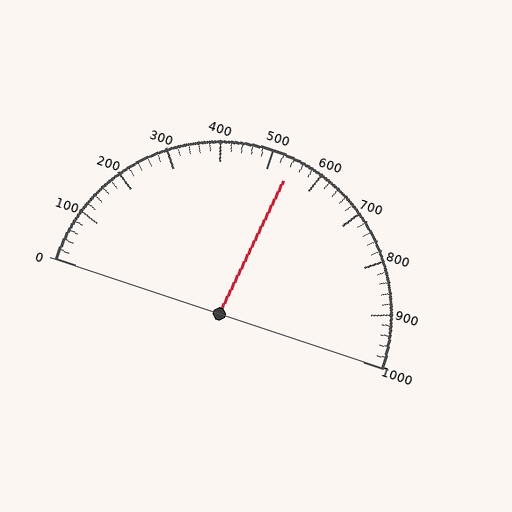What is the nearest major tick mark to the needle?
The nearest major tick mark is 500.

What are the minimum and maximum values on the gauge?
The gauge ranges from 0 to 1000.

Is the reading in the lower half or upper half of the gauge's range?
The reading is in the upper half of the range (0 to 1000).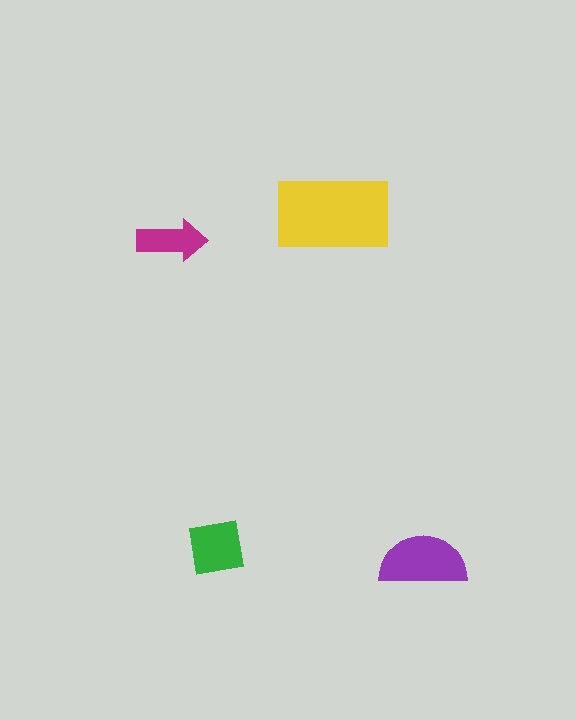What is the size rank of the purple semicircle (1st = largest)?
2nd.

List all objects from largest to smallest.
The yellow rectangle, the purple semicircle, the green square, the magenta arrow.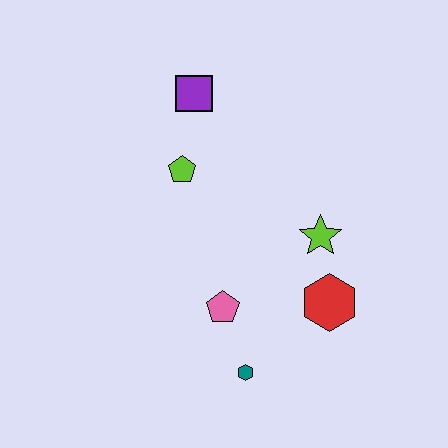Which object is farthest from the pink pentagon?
The purple square is farthest from the pink pentagon.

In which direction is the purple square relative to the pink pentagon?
The purple square is above the pink pentagon.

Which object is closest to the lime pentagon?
The purple square is closest to the lime pentagon.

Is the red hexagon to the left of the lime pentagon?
No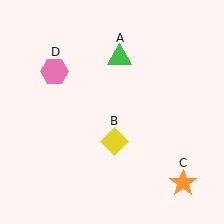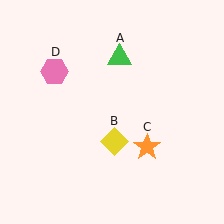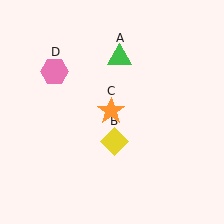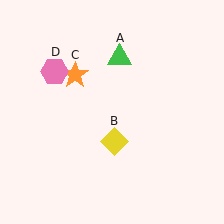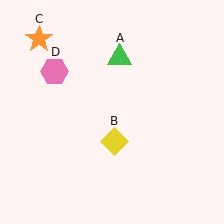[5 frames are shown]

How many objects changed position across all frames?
1 object changed position: orange star (object C).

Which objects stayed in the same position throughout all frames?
Green triangle (object A) and yellow diamond (object B) and pink hexagon (object D) remained stationary.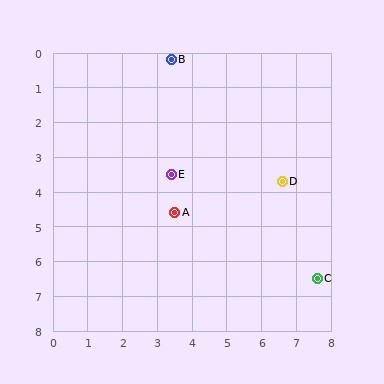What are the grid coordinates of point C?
Point C is at approximately (7.6, 6.5).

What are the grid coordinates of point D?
Point D is at approximately (6.6, 3.7).